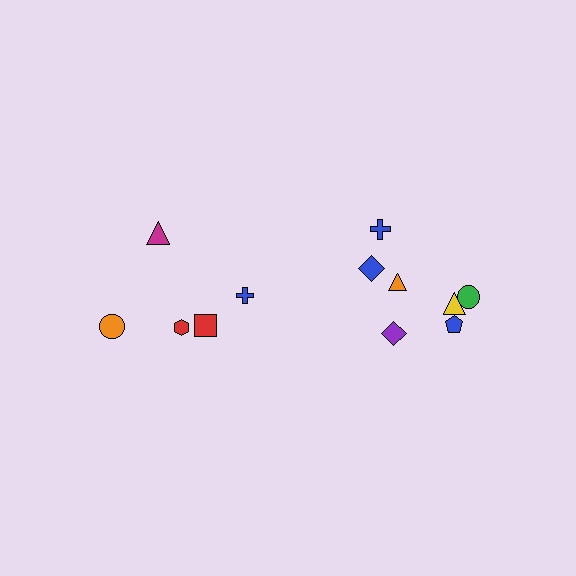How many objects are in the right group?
There are 7 objects.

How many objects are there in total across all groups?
There are 12 objects.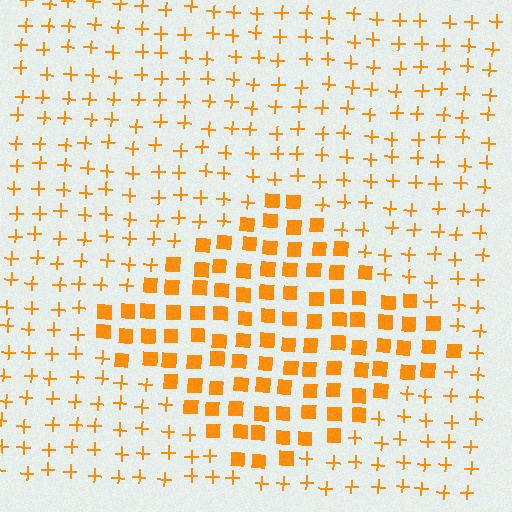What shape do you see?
I see a diamond.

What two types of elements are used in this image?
The image uses squares inside the diamond region and plus signs outside it.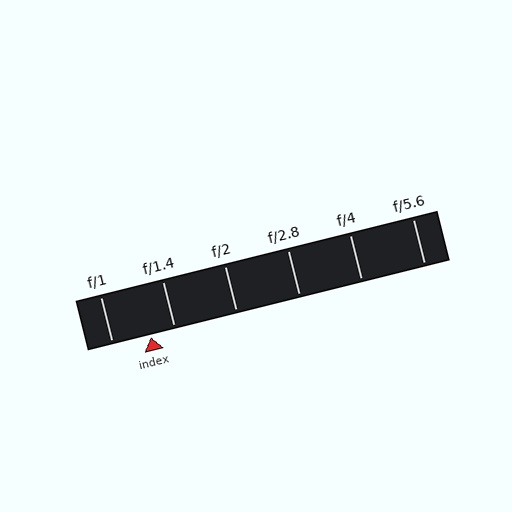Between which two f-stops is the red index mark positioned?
The index mark is between f/1 and f/1.4.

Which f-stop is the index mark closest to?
The index mark is closest to f/1.4.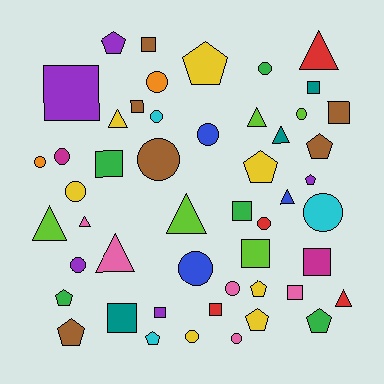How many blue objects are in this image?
There are 3 blue objects.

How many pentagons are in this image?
There are 11 pentagons.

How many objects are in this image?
There are 50 objects.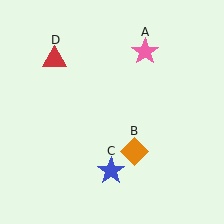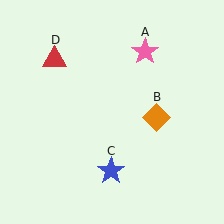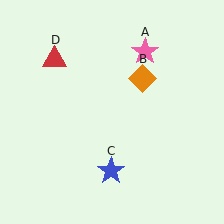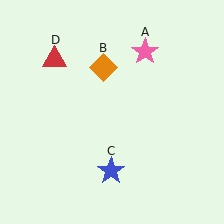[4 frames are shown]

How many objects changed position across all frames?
1 object changed position: orange diamond (object B).